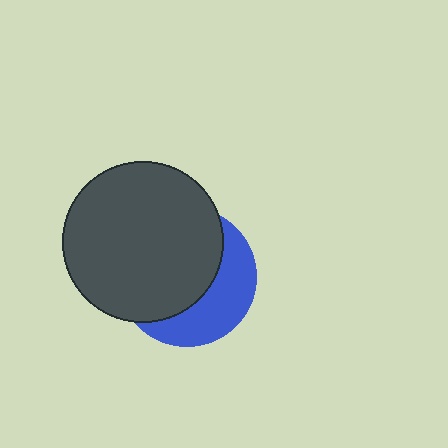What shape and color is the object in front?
The object in front is a dark gray circle.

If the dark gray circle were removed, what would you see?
You would see the complete blue circle.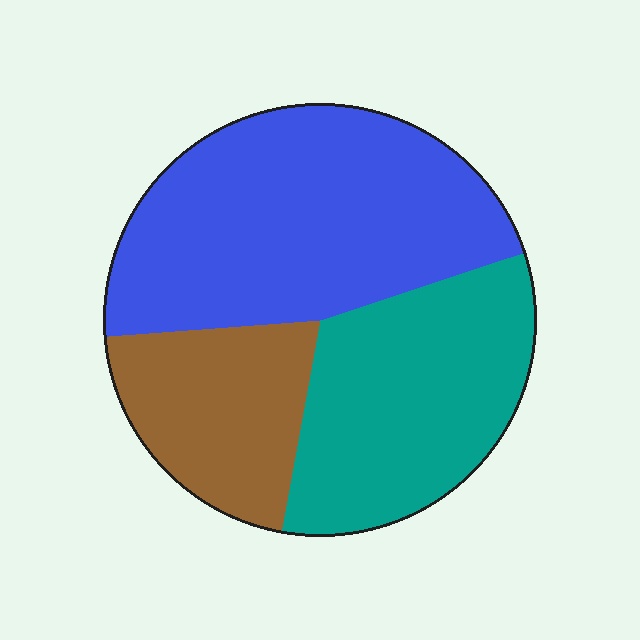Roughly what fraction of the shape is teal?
Teal covers roughly 35% of the shape.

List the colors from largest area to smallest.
From largest to smallest: blue, teal, brown.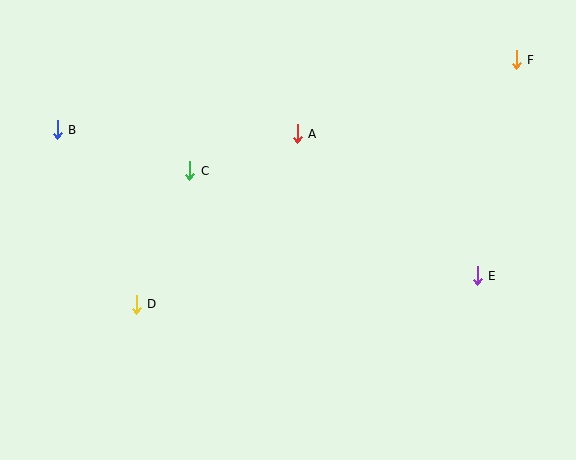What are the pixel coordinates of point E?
Point E is at (477, 276).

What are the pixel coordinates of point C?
Point C is at (190, 171).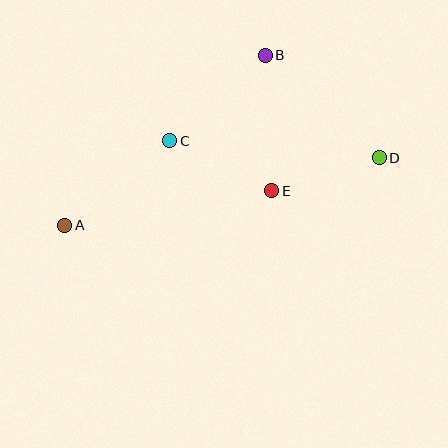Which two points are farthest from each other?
Points A and D are farthest from each other.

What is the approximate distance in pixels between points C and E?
The distance between C and E is approximately 114 pixels.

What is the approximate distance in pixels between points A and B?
The distance between A and B is approximately 263 pixels.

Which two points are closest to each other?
Points D and E are closest to each other.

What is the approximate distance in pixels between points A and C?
The distance between A and C is approximately 135 pixels.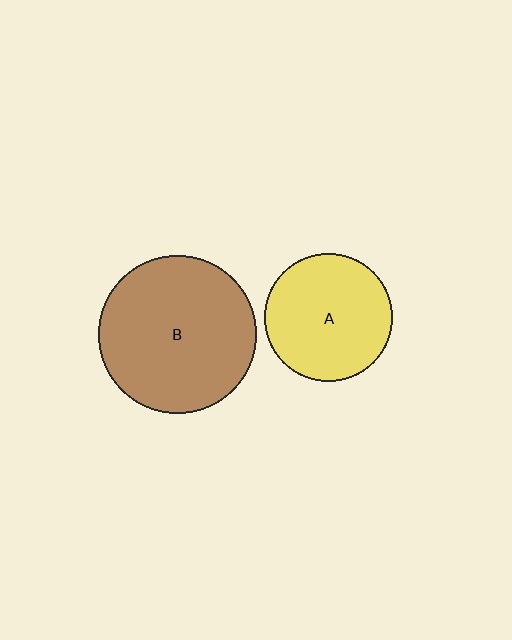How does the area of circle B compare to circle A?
Approximately 1.5 times.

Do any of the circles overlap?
No, none of the circles overlap.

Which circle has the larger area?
Circle B (brown).